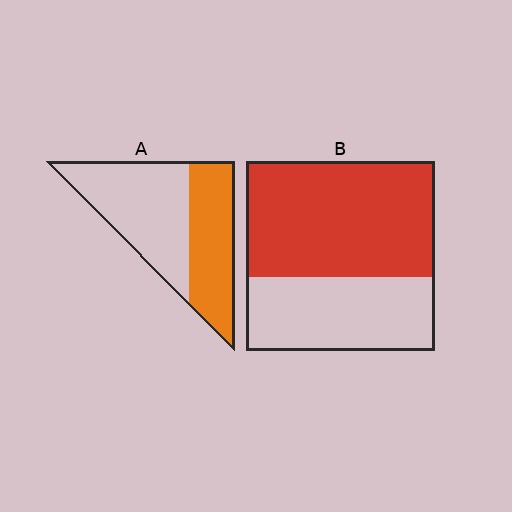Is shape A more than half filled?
No.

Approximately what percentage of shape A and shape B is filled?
A is approximately 45% and B is approximately 60%.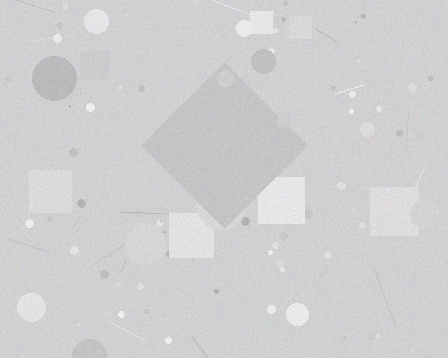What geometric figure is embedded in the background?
A diamond is embedded in the background.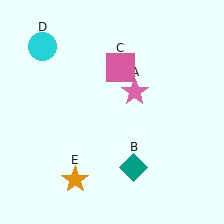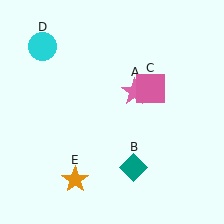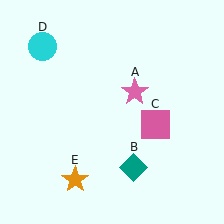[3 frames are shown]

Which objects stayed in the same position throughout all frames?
Pink star (object A) and teal diamond (object B) and cyan circle (object D) and orange star (object E) remained stationary.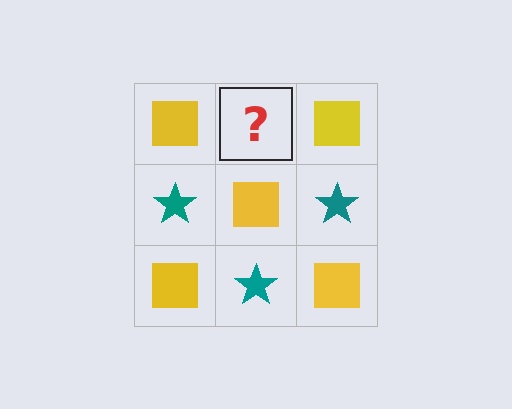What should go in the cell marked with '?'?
The missing cell should contain a teal star.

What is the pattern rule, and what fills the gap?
The rule is that it alternates yellow square and teal star in a checkerboard pattern. The gap should be filled with a teal star.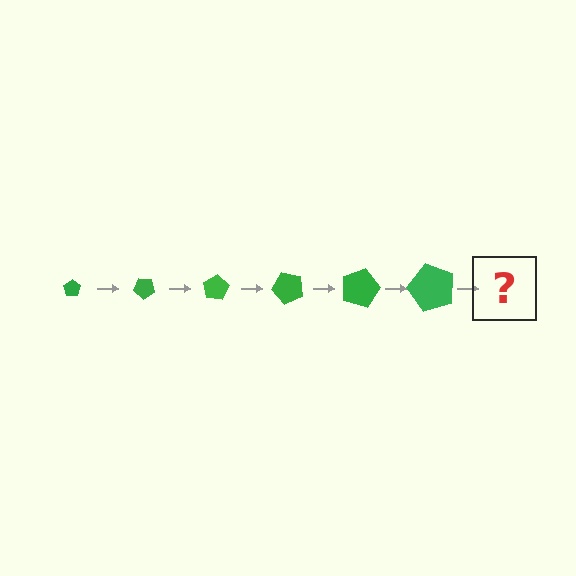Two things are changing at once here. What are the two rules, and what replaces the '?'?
The two rules are that the pentagon grows larger each step and it rotates 40 degrees each step. The '?' should be a pentagon, larger than the previous one and rotated 240 degrees from the start.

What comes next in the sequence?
The next element should be a pentagon, larger than the previous one and rotated 240 degrees from the start.